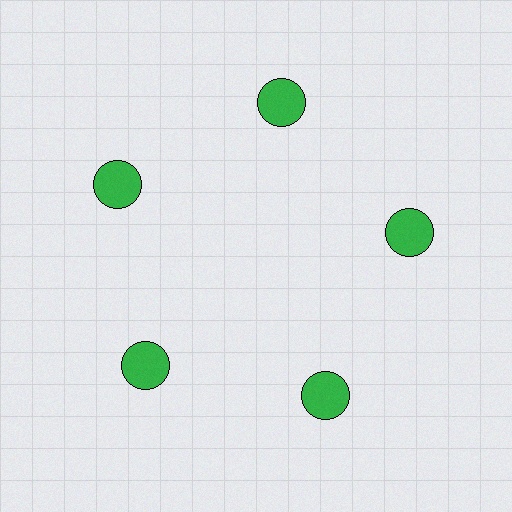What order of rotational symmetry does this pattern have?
This pattern has 5-fold rotational symmetry.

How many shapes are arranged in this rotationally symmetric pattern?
There are 5 shapes, arranged in 5 groups of 1.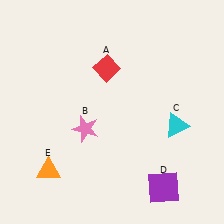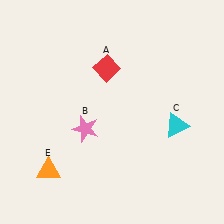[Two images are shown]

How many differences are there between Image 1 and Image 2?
There is 1 difference between the two images.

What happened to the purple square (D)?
The purple square (D) was removed in Image 2. It was in the bottom-right area of Image 1.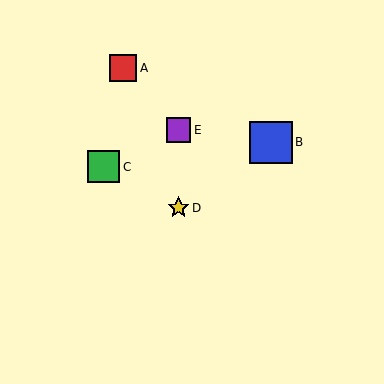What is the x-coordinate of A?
Object A is at x≈123.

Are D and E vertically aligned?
Yes, both are at x≈178.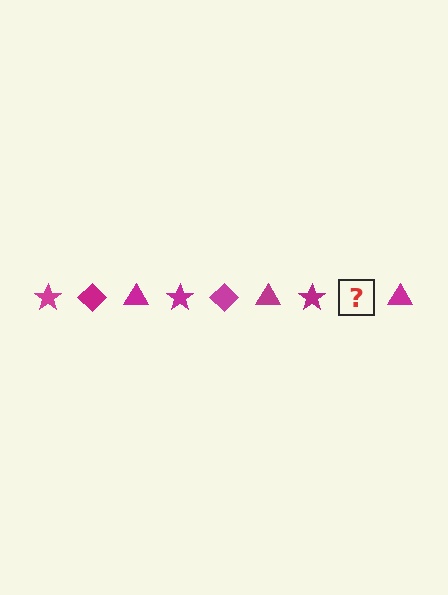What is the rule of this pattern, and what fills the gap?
The rule is that the pattern cycles through star, diamond, triangle shapes in magenta. The gap should be filled with a magenta diamond.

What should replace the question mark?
The question mark should be replaced with a magenta diamond.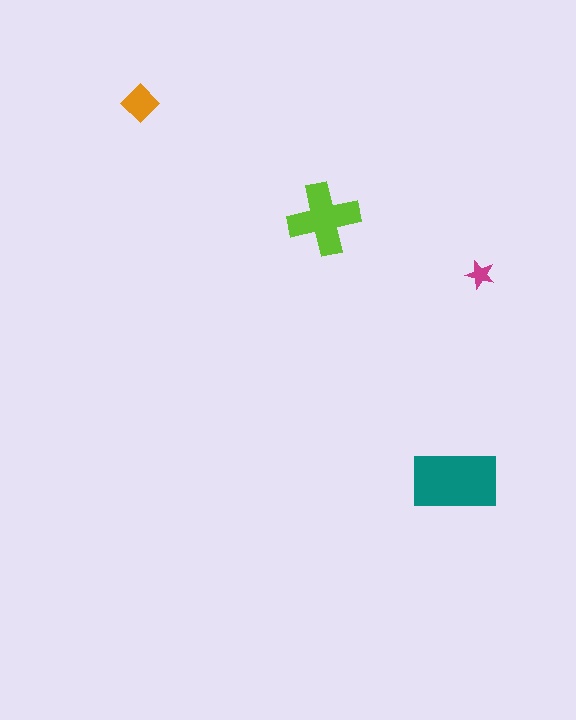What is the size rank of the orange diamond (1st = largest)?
3rd.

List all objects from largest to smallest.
The teal rectangle, the lime cross, the orange diamond, the magenta star.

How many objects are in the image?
There are 4 objects in the image.